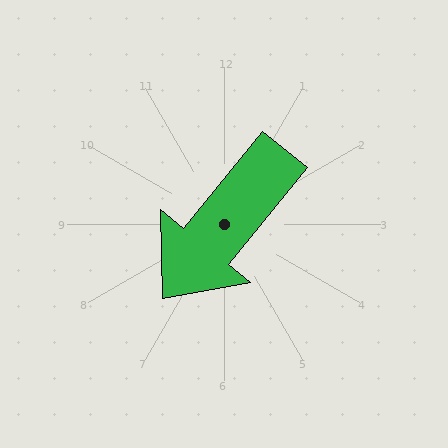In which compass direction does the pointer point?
Southwest.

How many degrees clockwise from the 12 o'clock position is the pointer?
Approximately 219 degrees.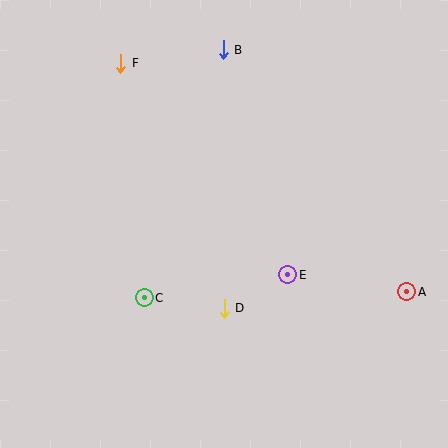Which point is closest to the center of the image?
Point E at (288, 275) is closest to the center.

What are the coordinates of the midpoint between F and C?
The midpoint between F and C is at (132, 180).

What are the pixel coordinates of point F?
Point F is at (121, 63).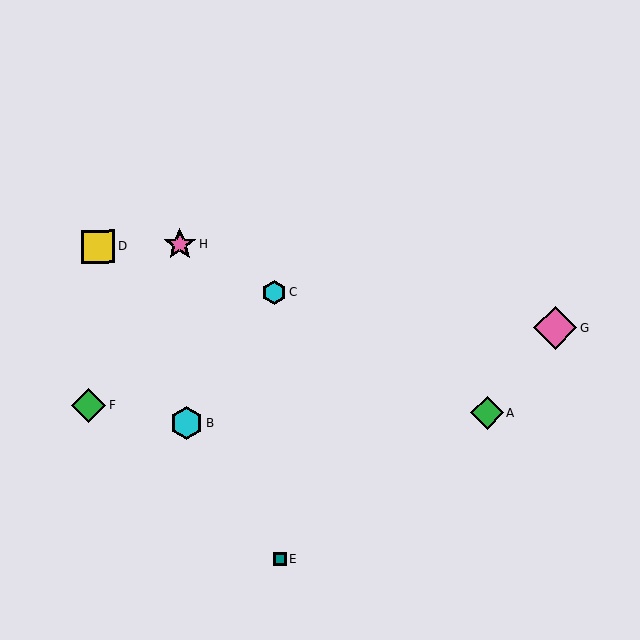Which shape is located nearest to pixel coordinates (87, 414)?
The green diamond (labeled F) at (89, 405) is nearest to that location.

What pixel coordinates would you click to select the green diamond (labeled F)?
Click at (89, 405) to select the green diamond F.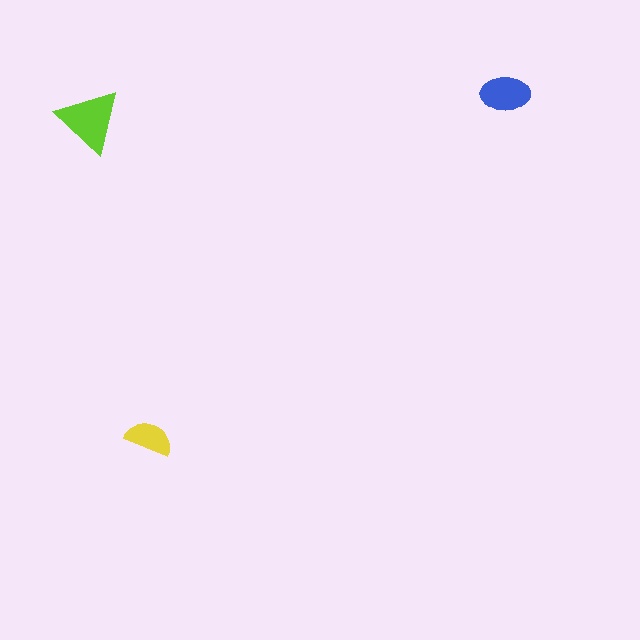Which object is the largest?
The lime triangle.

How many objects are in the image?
There are 3 objects in the image.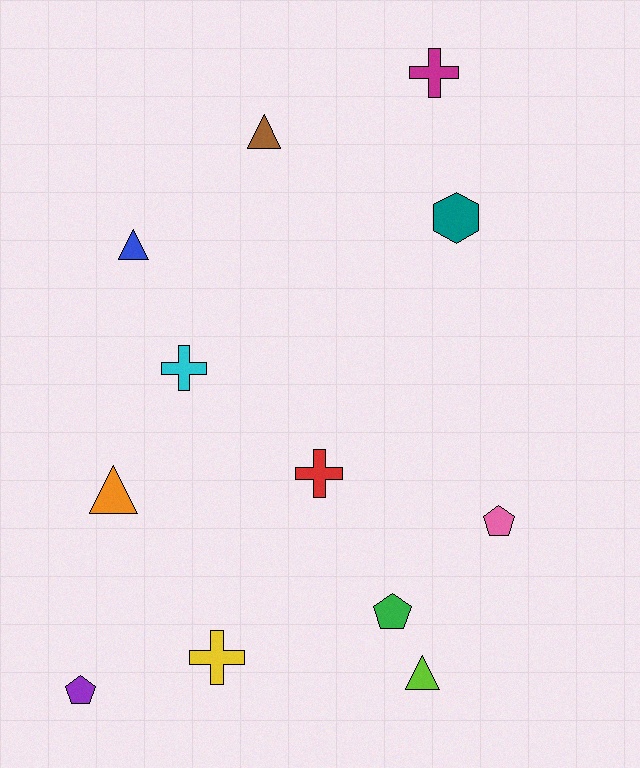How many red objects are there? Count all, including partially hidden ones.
There is 1 red object.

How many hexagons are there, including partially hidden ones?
There is 1 hexagon.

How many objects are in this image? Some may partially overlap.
There are 12 objects.